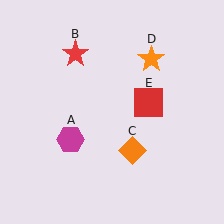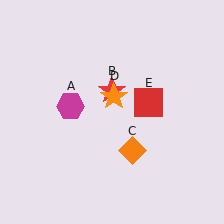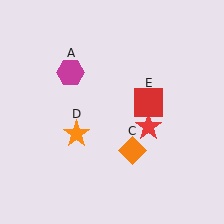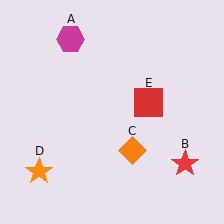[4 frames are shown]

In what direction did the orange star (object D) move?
The orange star (object D) moved down and to the left.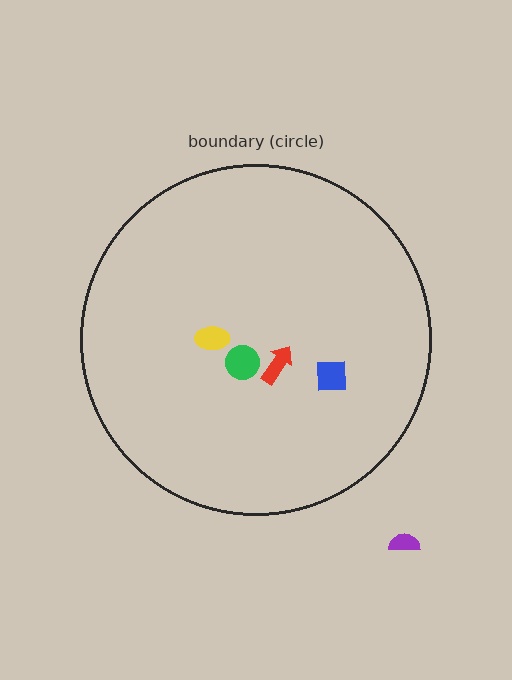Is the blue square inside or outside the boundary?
Inside.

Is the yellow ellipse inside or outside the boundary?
Inside.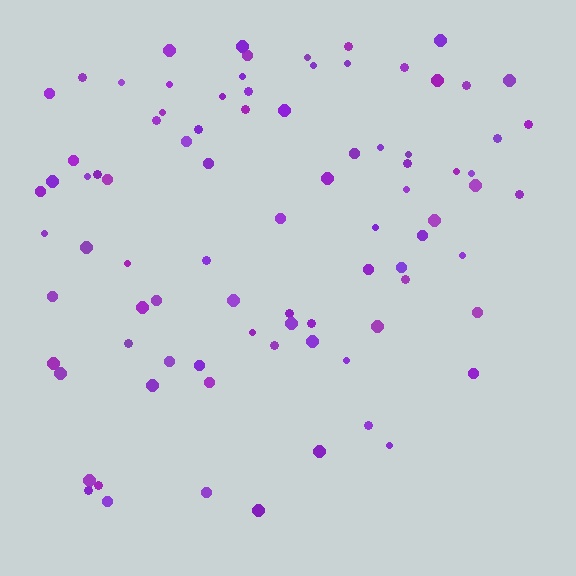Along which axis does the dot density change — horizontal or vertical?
Vertical.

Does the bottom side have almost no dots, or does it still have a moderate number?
Still a moderate number, just noticeably fewer than the top.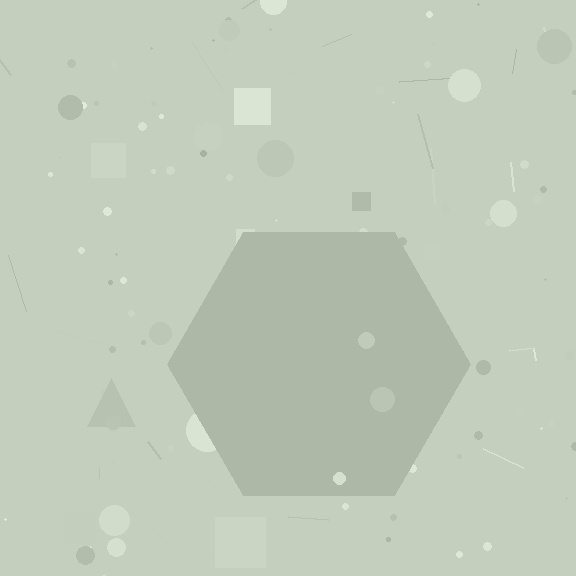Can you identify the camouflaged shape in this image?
The camouflaged shape is a hexagon.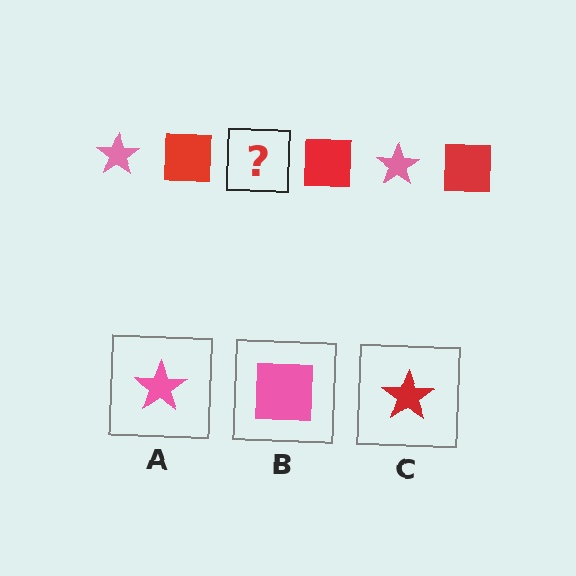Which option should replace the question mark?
Option A.